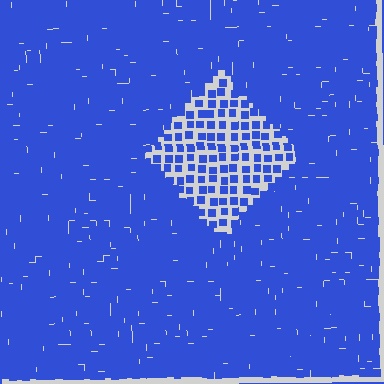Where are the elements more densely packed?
The elements are more densely packed outside the diamond boundary.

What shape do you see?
I see a diamond.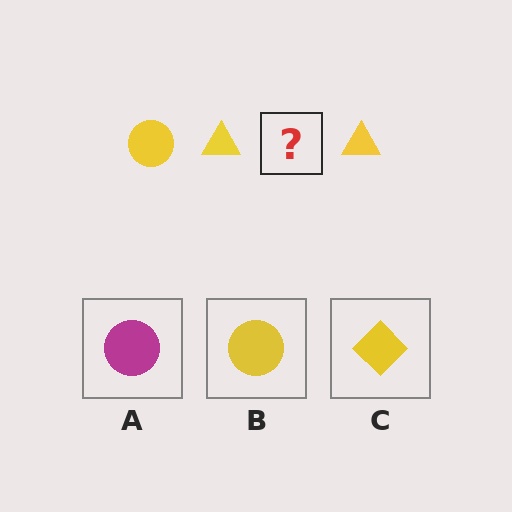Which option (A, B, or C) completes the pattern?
B.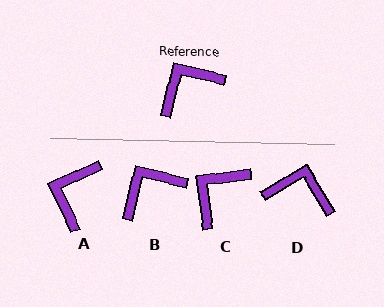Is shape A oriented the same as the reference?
No, it is off by about 39 degrees.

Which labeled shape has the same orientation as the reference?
B.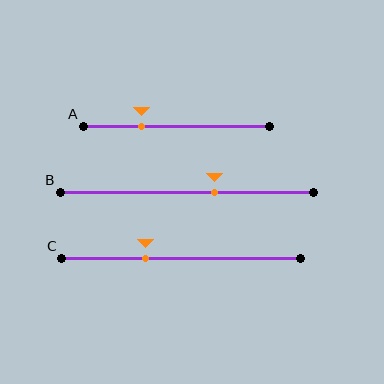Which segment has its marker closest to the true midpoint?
Segment B has its marker closest to the true midpoint.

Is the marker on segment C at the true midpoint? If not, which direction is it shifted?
No, the marker on segment C is shifted to the left by about 15% of the segment length.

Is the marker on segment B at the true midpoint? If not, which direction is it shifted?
No, the marker on segment B is shifted to the right by about 11% of the segment length.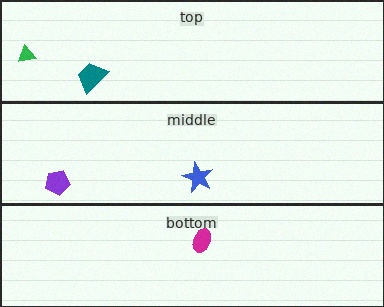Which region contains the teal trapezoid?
The top region.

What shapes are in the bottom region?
The magenta ellipse.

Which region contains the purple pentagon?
The middle region.